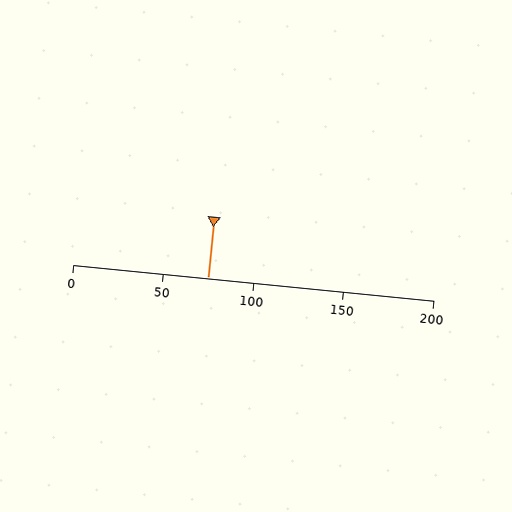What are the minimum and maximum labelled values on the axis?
The axis runs from 0 to 200.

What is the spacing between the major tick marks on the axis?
The major ticks are spaced 50 apart.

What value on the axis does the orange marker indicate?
The marker indicates approximately 75.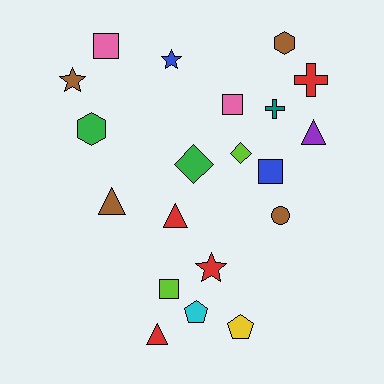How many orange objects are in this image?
There are no orange objects.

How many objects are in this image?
There are 20 objects.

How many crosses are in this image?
There are 2 crosses.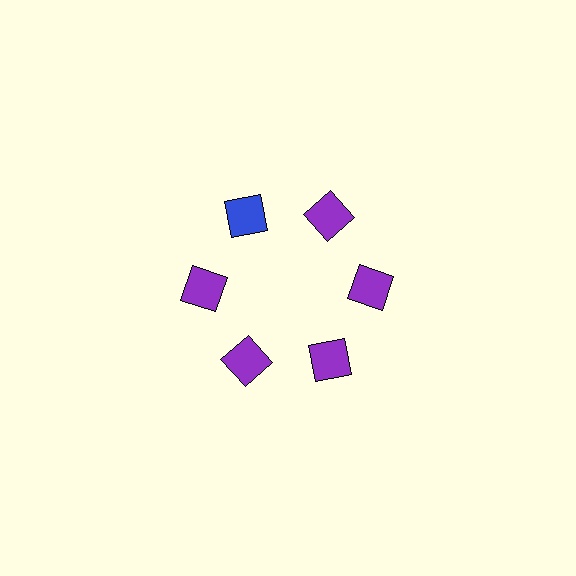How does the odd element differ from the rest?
It has a different color: blue instead of purple.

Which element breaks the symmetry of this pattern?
The blue square at roughly the 11 o'clock position breaks the symmetry. All other shapes are purple squares.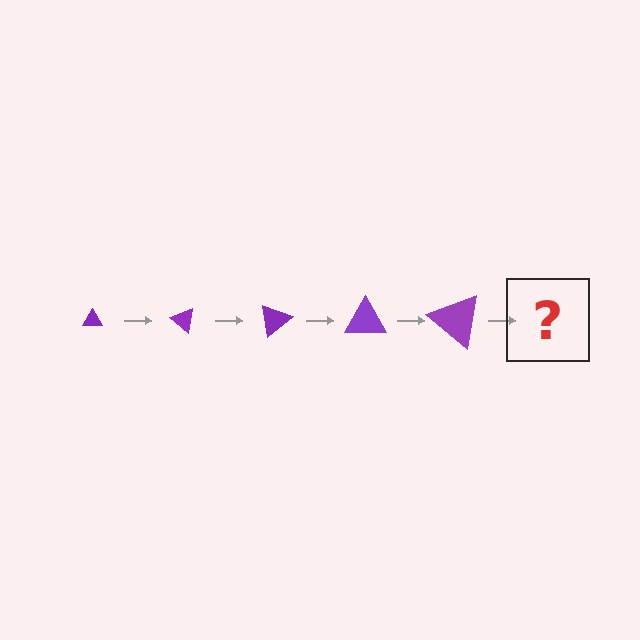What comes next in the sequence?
The next element should be a triangle, larger than the previous one and rotated 200 degrees from the start.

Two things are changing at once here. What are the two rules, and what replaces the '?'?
The two rules are that the triangle grows larger each step and it rotates 40 degrees each step. The '?' should be a triangle, larger than the previous one and rotated 200 degrees from the start.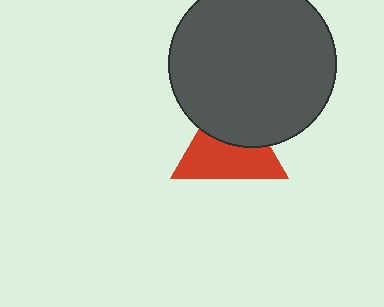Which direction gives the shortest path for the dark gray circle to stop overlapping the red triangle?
Moving up gives the shortest separation.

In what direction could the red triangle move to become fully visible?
The red triangle could move down. That would shift it out from behind the dark gray circle entirely.